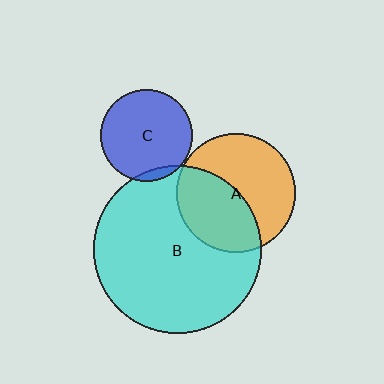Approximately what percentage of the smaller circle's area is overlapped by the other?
Approximately 5%.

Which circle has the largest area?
Circle B (cyan).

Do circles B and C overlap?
Yes.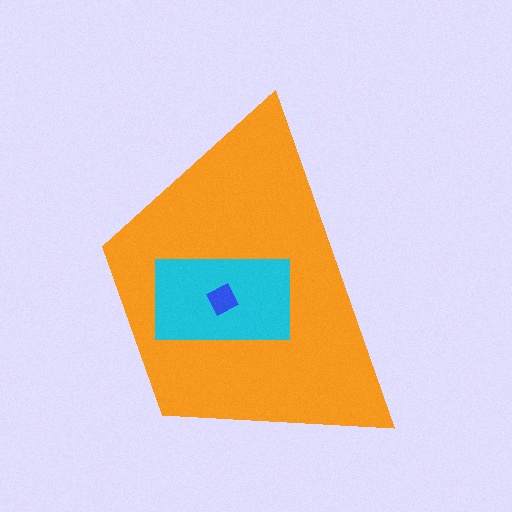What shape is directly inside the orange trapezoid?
The cyan rectangle.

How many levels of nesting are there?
3.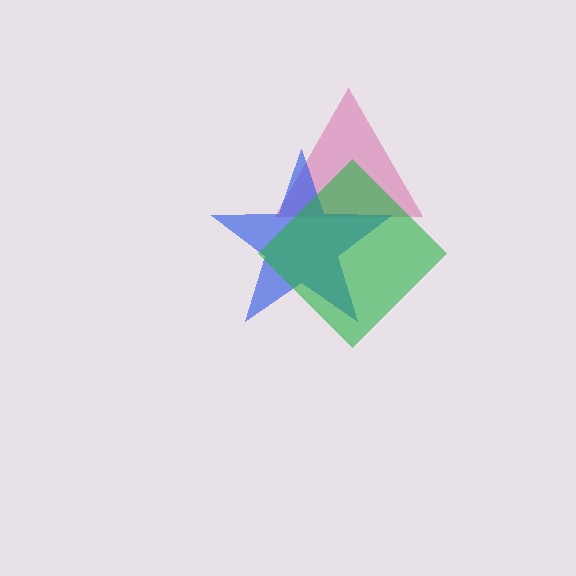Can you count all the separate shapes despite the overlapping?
Yes, there are 3 separate shapes.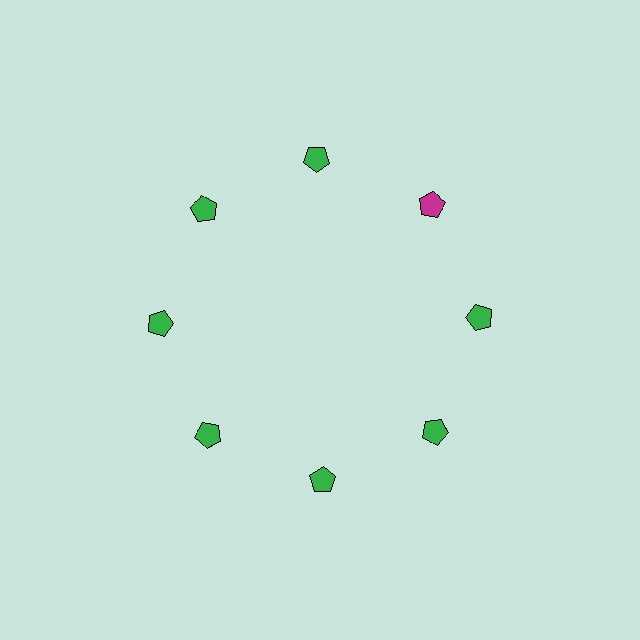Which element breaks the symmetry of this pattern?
The magenta pentagon at roughly the 2 o'clock position breaks the symmetry. All other shapes are green pentagons.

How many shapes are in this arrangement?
There are 8 shapes arranged in a ring pattern.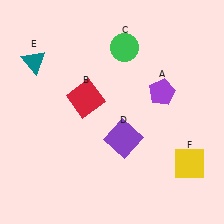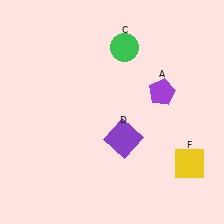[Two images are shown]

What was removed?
The red square (B), the teal triangle (E) were removed in Image 2.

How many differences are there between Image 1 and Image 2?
There are 2 differences between the two images.